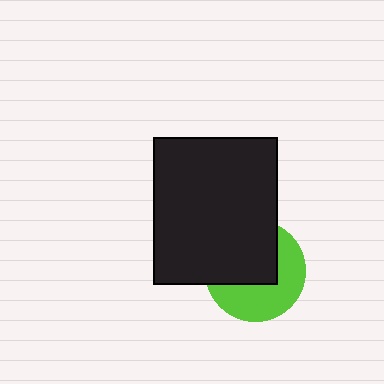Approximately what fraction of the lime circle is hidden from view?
Roughly 51% of the lime circle is hidden behind the black rectangle.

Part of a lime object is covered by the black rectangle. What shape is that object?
It is a circle.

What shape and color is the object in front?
The object in front is a black rectangle.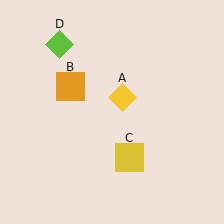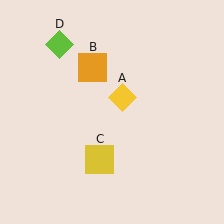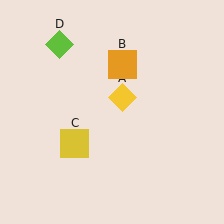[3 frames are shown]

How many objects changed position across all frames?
2 objects changed position: orange square (object B), yellow square (object C).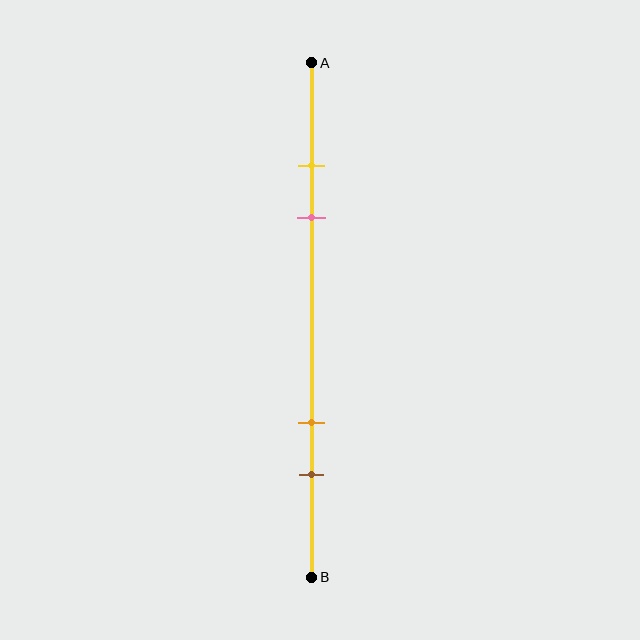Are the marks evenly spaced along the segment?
No, the marks are not evenly spaced.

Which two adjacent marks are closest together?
The yellow and pink marks are the closest adjacent pair.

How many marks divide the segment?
There are 4 marks dividing the segment.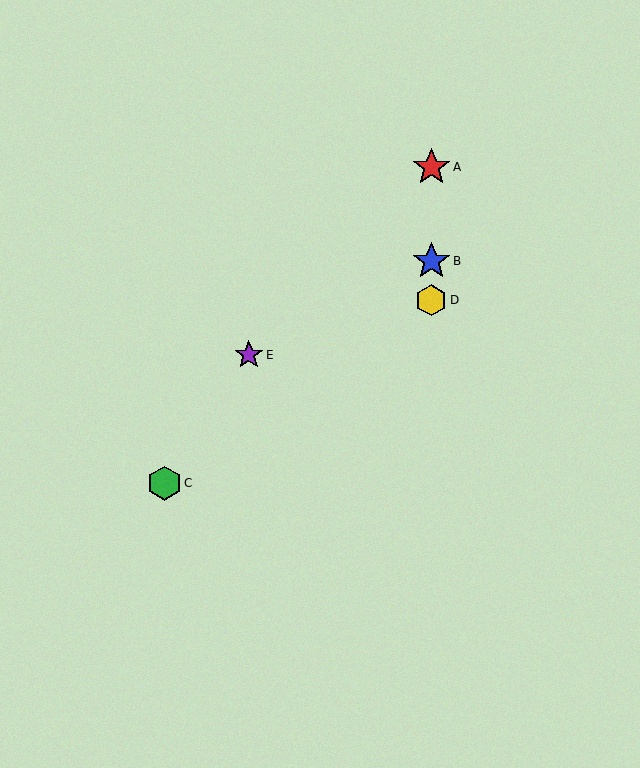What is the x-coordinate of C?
Object C is at x≈164.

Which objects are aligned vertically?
Objects A, B, D are aligned vertically.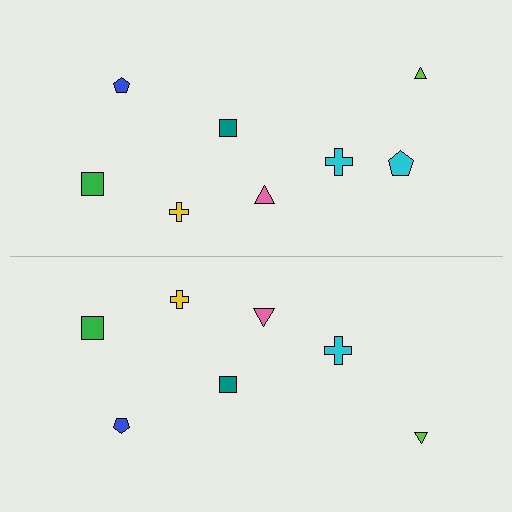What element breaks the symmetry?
A cyan pentagon is missing from the bottom side.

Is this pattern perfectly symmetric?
No, the pattern is not perfectly symmetric. A cyan pentagon is missing from the bottom side.